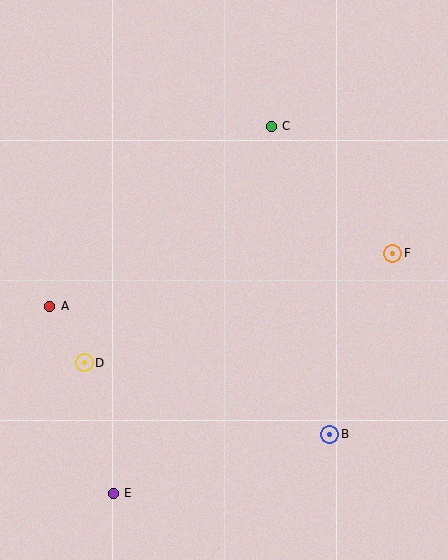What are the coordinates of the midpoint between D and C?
The midpoint between D and C is at (178, 244).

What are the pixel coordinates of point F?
Point F is at (392, 253).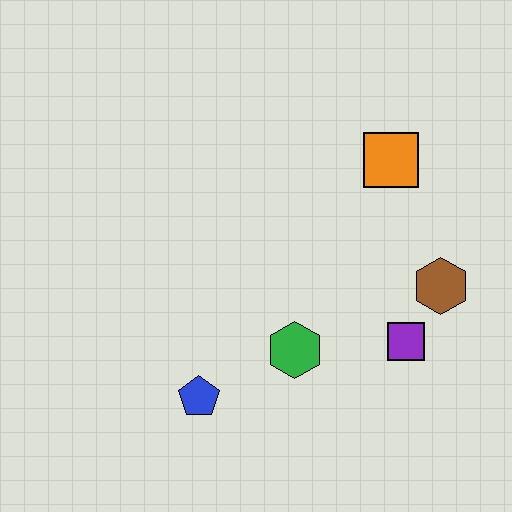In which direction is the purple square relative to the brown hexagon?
The purple square is below the brown hexagon.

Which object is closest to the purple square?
The brown hexagon is closest to the purple square.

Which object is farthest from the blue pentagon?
The orange square is farthest from the blue pentagon.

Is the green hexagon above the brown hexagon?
No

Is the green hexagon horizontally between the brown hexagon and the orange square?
No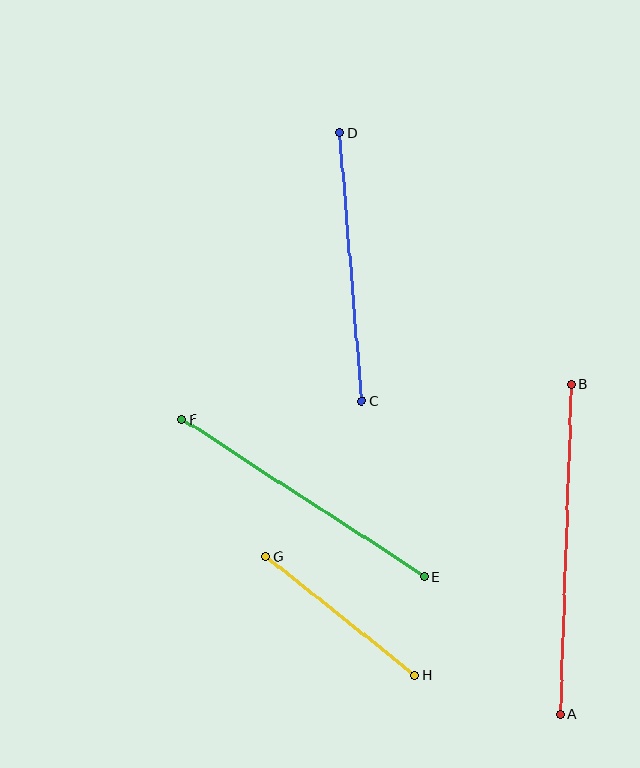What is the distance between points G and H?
The distance is approximately 191 pixels.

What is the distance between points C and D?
The distance is approximately 270 pixels.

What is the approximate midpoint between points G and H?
The midpoint is at approximately (340, 616) pixels.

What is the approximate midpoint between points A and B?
The midpoint is at approximately (566, 549) pixels.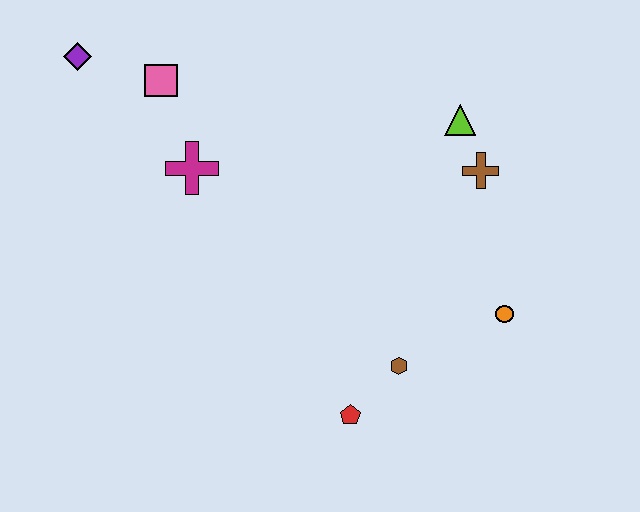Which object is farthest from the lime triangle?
The purple diamond is farthest from the lime triangle.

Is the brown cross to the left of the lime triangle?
No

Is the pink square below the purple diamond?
Yes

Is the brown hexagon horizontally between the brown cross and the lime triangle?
No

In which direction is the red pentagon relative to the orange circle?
The red pentagon is to the left of the orange circle.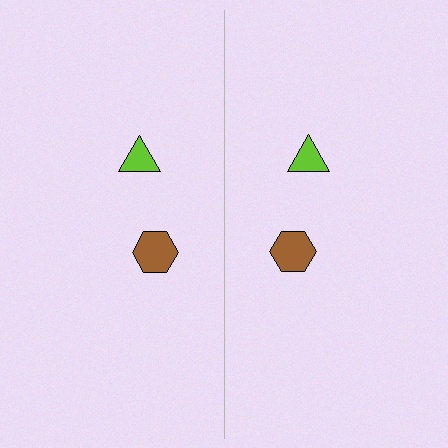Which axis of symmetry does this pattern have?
The pattern has a vertical axis of symmetry running through the center of the image.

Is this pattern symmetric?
Yes, this pattern has bilateral (reflection) symmetry.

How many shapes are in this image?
There are 4 shapes in this image.